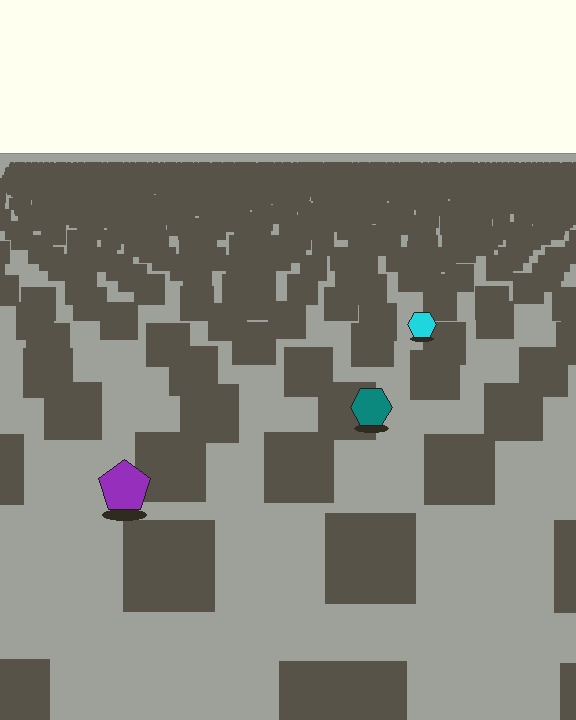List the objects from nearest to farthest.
From nearest to farthest: the purple pentagon, the teal hexagon, the cyan hexagon.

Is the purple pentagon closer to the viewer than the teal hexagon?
Yes. The purple pentagon is closer — you can tell from the texture gradient: the ground texture is coarser near it.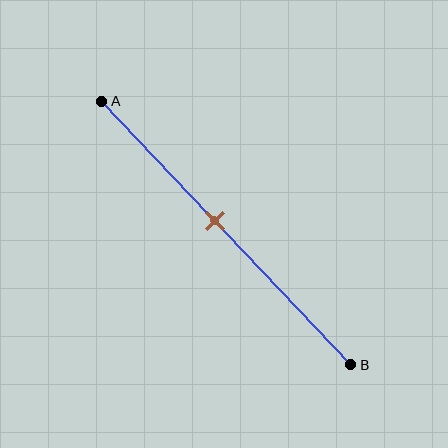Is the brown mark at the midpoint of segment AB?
No, the mark is at about 45% from A, not at the 50% midpoint.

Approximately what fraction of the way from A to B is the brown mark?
The brown mark is approximately 45% of the way from A to B.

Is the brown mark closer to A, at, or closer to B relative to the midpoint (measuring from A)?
The brown mark is closer to point A than the midpoint of segment AB.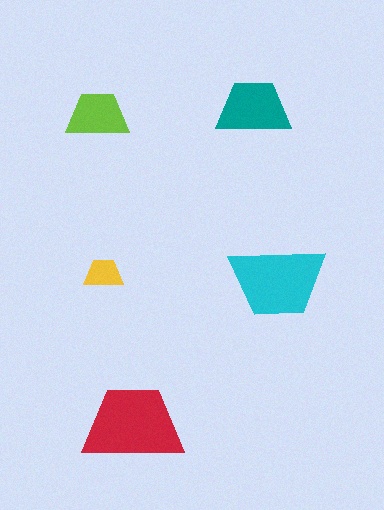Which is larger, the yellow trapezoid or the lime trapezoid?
The lime one.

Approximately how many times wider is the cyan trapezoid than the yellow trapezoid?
About 2.5 times wider.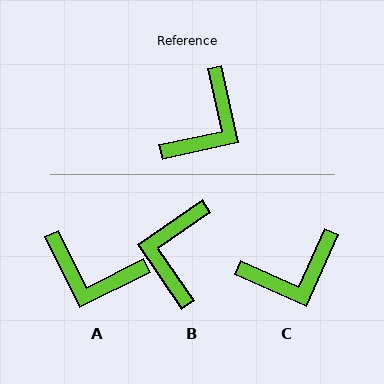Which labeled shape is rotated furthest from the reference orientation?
B, about 158 degrees away.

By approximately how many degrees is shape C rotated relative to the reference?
Approximately 37 degrees clockwise.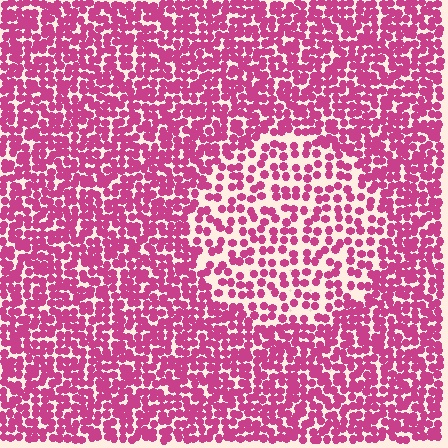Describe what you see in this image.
The image contains small magenta elements arranged at two different densities. A circle-shaped region is visible where the elements are less densely packed than the surrounding area.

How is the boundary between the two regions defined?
The boundary is defined by a change in element density (approximately 1.8x ratio). All elements are the same color, size, and shape.